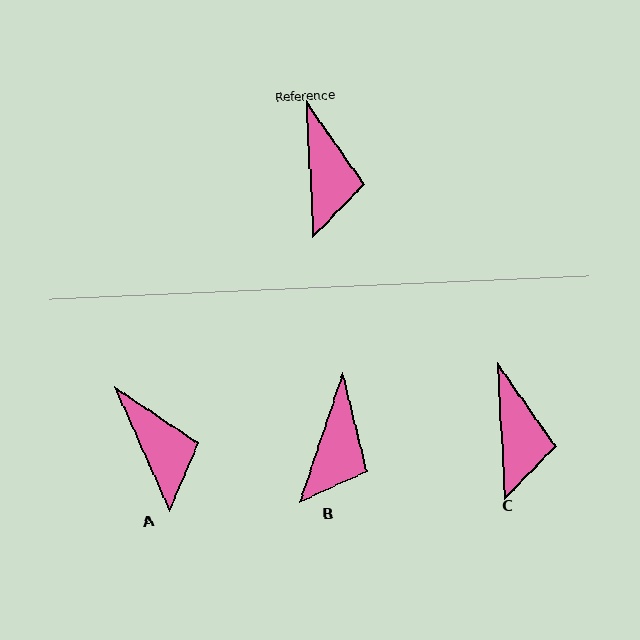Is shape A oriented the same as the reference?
No, it is off by about 22 degrees.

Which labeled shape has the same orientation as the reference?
C.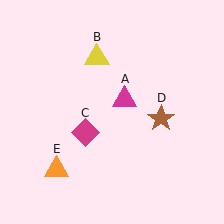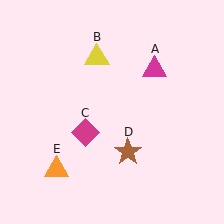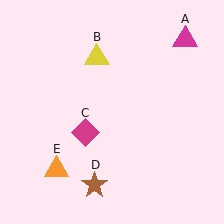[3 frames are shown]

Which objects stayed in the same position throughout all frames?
Yellow triangle (object B) and magenta diamond (object C) and orange triangle (object E) remained stationary.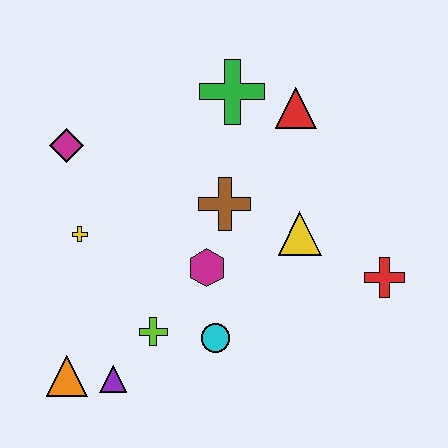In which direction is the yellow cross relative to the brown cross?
The yellow cross is to the left of the brown cross.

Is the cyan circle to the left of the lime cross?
No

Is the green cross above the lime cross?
Yes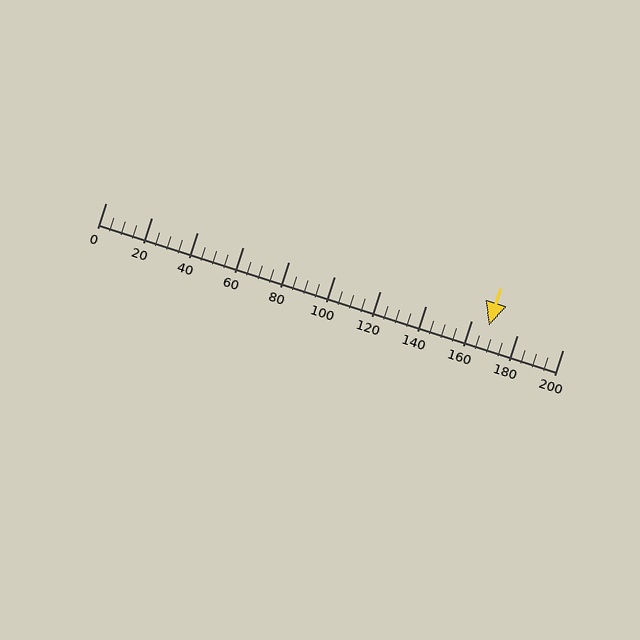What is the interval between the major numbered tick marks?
The major tick marks are spaced 20 units apart.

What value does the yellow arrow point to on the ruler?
The yellow arrow points to approximately 168.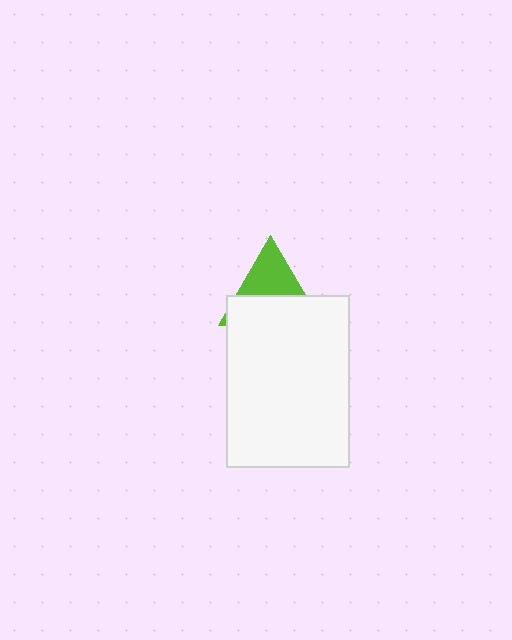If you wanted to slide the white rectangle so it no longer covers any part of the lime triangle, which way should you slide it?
Slide it down — that is the most direct way to separate the two shapes.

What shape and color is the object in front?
The object in front is a white rectangle.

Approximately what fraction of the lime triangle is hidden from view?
Roughly 54% of the lime triangle is hidden behind the white rectangle.